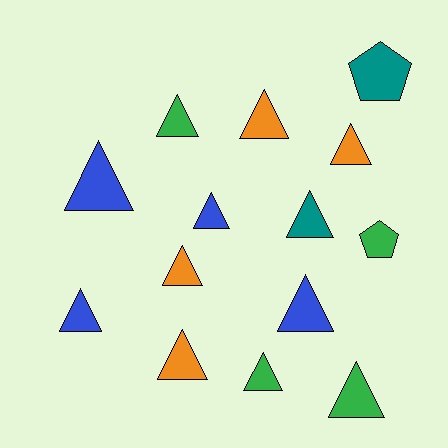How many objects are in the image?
There are 14 objects.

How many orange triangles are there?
There are 4 orange triangles.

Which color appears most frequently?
Orange, with 4 objects.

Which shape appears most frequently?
Triangle, with 12 objects.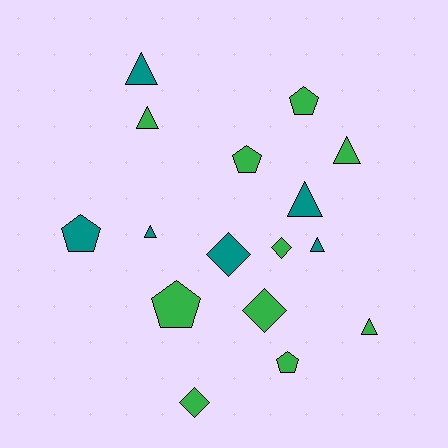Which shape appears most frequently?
Triangle, with 7 objects.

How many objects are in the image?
There are 16 objects.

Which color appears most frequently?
Green, with 10 objects.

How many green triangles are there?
There are 3 green triangles.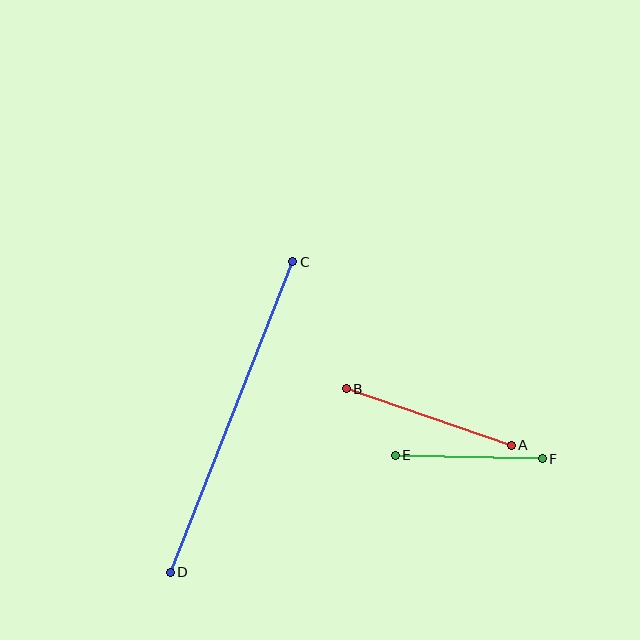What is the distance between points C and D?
The distance is approximately 334 pixels.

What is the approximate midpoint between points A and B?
The midpoint is at approximately (429, 417) pixels.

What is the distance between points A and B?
The distance is approximately 174 pixels.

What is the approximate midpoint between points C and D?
The midpoint is at approximately (232, 417) pixels.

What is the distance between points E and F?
The distance is approximately 147 pixels.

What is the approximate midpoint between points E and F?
The midpoint is at approximately (469, 457) pixels.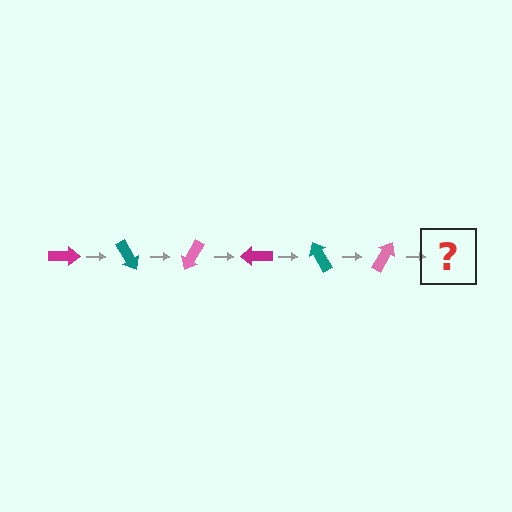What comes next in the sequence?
The next element should be a magenta arrow, rotated 360 degrees from the start.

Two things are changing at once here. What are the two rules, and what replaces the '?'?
The two rules are that it rotates 60 degrees each step and the color cycles through magenta, teal, and pink. The '?' should be a magenta arrow, rotated 360 degrees from the start.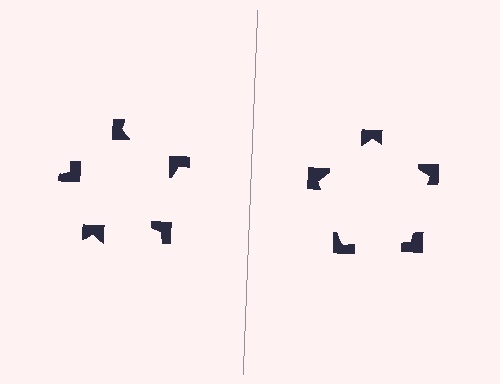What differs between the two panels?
The notched squares are positioned identically on both sides; only the wedge orientations differ. On the right they align to a pentagon; on the left they are misaligned.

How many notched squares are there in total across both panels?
10 — 5 on each side.